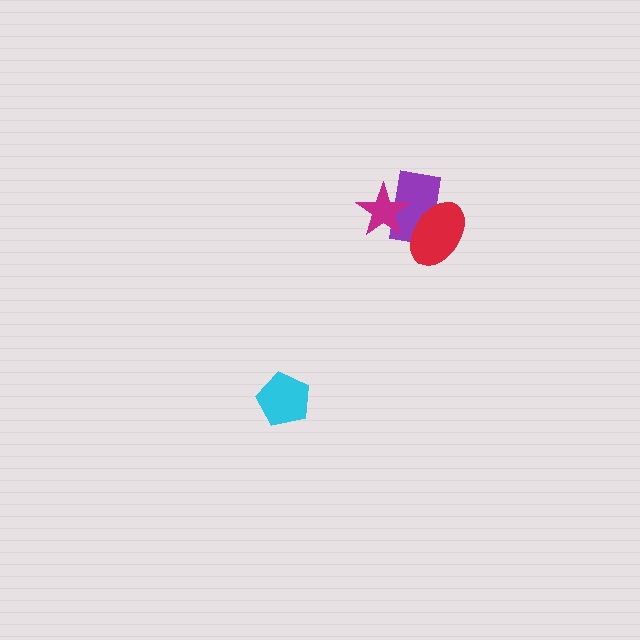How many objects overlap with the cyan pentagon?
0 objects overlap with the cyan pentagon.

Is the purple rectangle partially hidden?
Yes, it is partially covered by another shape.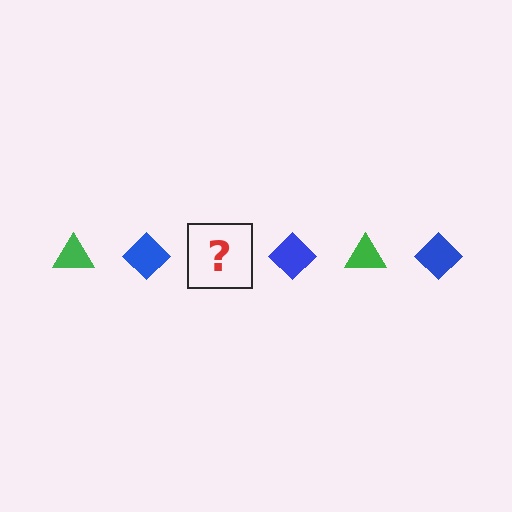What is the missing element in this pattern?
The missing element is a green triangle.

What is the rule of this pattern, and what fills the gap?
The rule is that the pattern alternates between green triangle and blue diamond. The gap should be filled with a green triangle.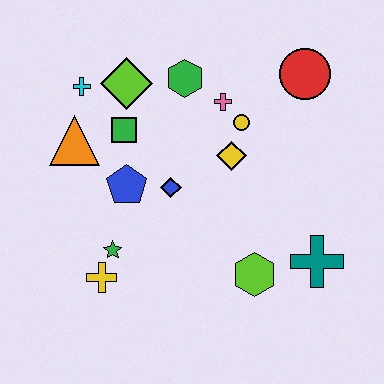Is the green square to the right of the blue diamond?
No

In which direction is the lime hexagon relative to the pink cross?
The lime hexagon is below the pink cross.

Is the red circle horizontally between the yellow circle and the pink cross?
No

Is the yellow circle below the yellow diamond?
No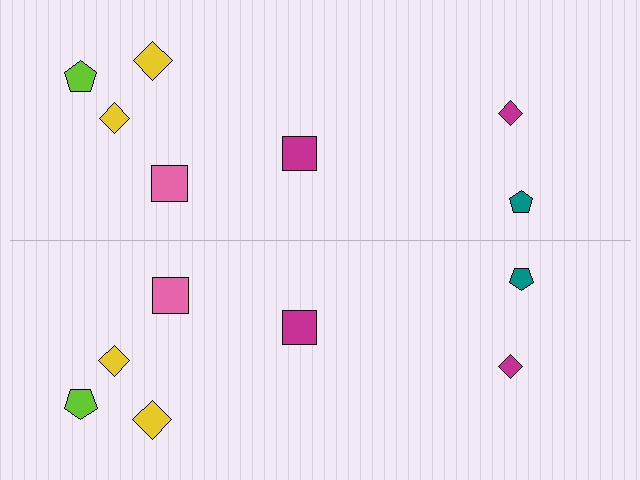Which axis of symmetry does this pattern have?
The pattern has a horizontal axis of symmetry running through the center of the image.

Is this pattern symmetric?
Yes, this pattern has bilateral (reflection) symmetry.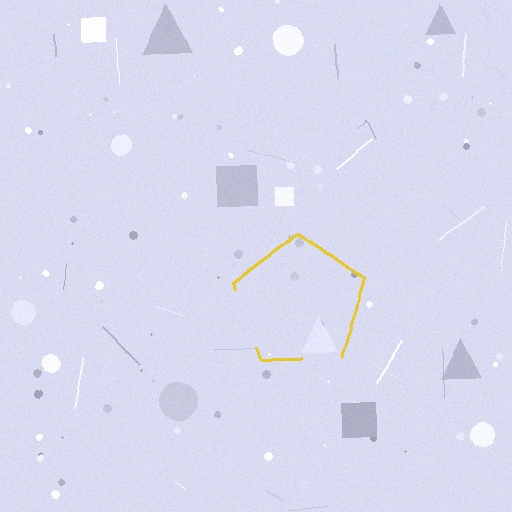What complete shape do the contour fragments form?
The contour fragments form a pentagon.